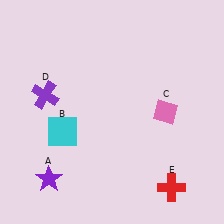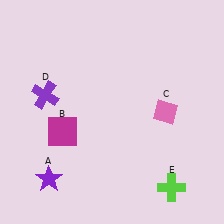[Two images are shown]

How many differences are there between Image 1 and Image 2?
There are 2 differences between the two images.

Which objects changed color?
B changed from cyan to magenta. E changed from red to lime.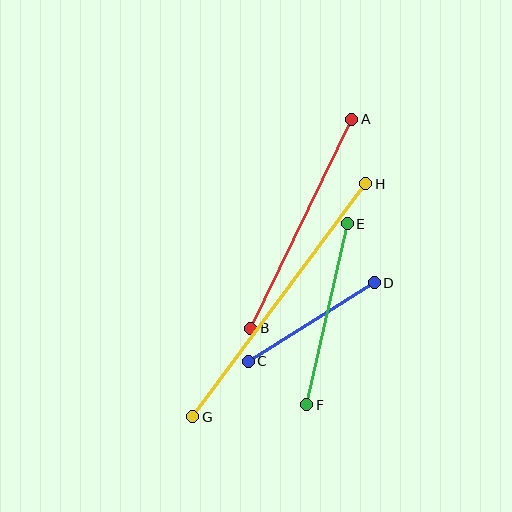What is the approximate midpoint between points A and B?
The midpoint is at approximately (301, 224) pixels.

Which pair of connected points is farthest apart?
Points G and H are farthest apart.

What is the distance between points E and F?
The distance is approximately 185 pixels.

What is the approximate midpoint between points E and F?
The midpoint is at approximately (327, 314) pixels.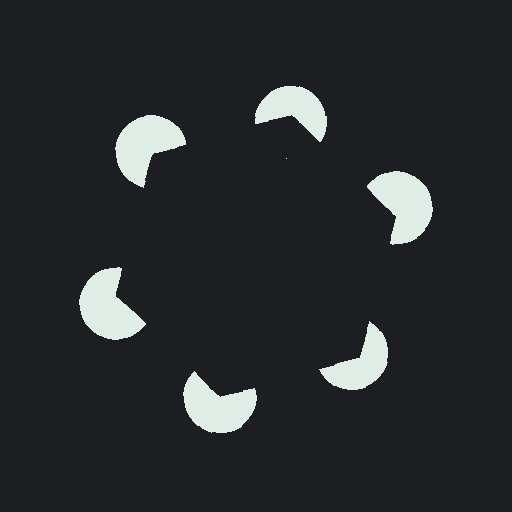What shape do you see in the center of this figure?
An illusory hexagon — its edges are inferred from the aligned wedge cuts in the pac-man discs, not physically drawn.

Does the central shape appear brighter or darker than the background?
It typically appears slightly darker than the background, even though no actual brightness change is drawn.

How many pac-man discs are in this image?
There are 6 — one at each vertex of the illusory hexagon.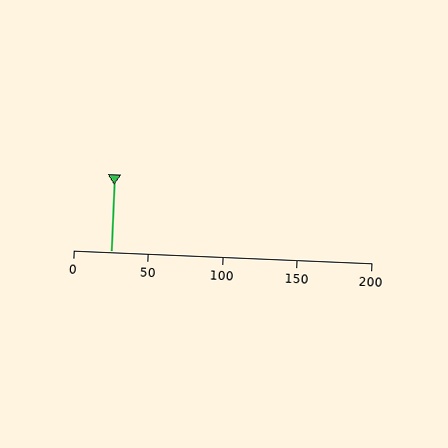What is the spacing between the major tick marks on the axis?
The major ticks are spaced 50 apart.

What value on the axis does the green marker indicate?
The marker indicates approximately 25.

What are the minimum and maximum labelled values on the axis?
The axis runs from 0 to 200.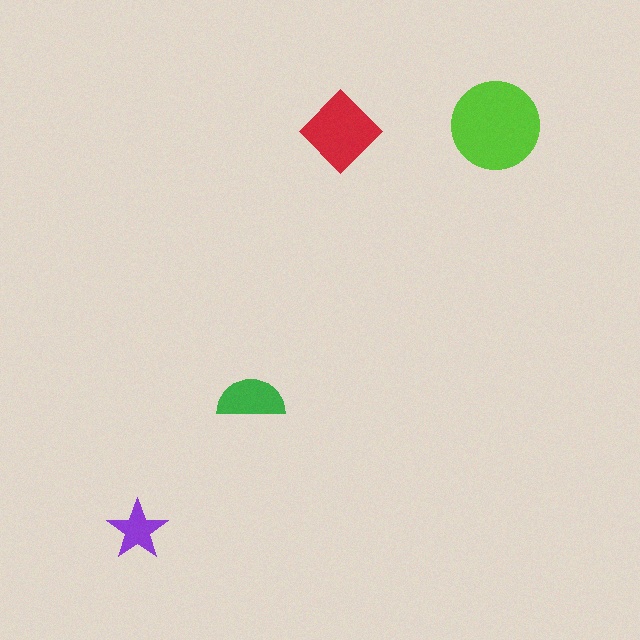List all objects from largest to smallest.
The lime circle, the red diamond, the green semicircle, the purple star.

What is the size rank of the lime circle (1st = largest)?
1st.